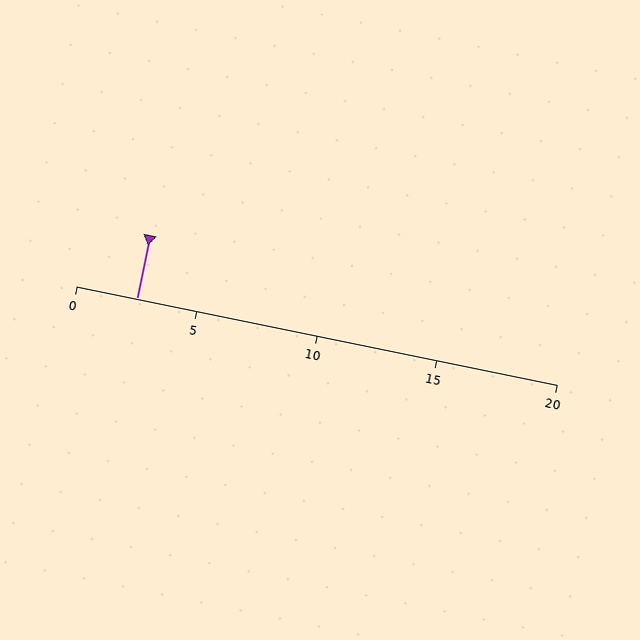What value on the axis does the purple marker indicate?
The marker indicates approximately 2.5.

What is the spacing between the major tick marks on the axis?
The major ticks are spaced 5 apart.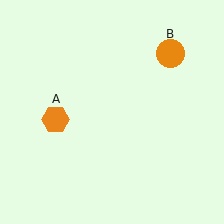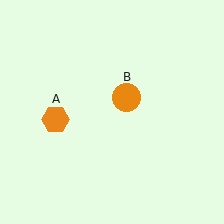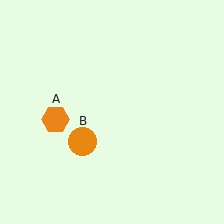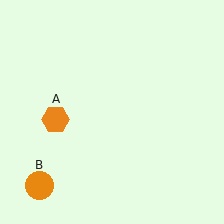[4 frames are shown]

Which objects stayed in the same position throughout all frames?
Orange hexagon (object A) remained stationary.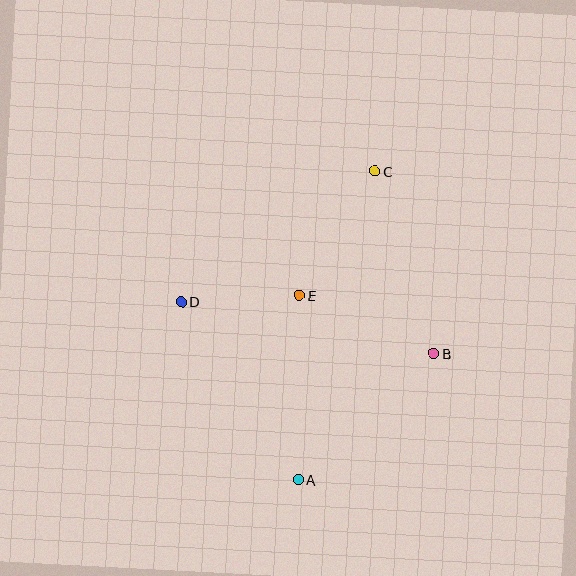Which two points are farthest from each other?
Points A and C are farthest from each other.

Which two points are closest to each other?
Points D and E are closest to each other.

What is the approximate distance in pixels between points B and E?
The distance between B and E is approximately 146 pixels.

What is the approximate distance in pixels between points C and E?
The distance between C and E is approximately 145 pixels.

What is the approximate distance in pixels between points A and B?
The distance between A and B is approximately 185 pixels.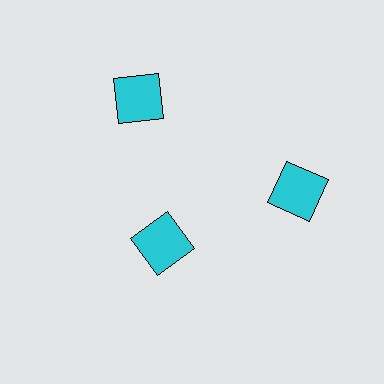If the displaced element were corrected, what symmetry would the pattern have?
It would have 3-fold rotational symmetry — the pattern would map onto itself every 120 degrees.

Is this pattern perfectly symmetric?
No. The 3 cyan squares are arranged in a ring, but one element near the 7 o'clock position is pulled inward toward the center, breaking the 3-fold rotational symmetry.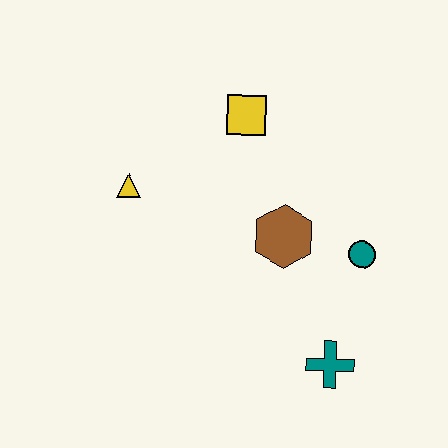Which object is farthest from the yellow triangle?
The teal cross is farthest from the yellow triangle.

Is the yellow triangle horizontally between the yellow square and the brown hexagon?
No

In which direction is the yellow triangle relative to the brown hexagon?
The yellow triangle is to the left of the brown hexagon.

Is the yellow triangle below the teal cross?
No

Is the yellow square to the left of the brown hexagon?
Yes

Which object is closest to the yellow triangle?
The yellow square is closest to the yellow triangle.